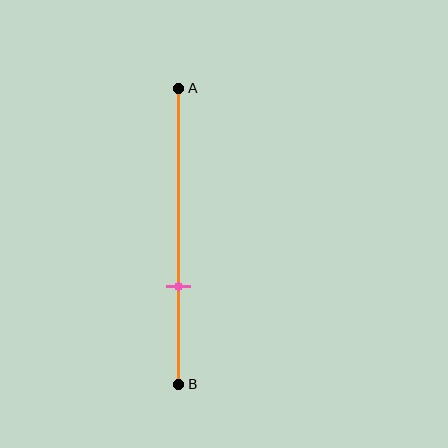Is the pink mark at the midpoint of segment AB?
No, the mark is at about 65% from A, not at the 50% midpoint.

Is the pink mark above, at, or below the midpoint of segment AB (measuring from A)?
The pink mark is below the midpoint of segment AB.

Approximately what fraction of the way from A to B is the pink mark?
The pink mark is approximately 65% of the way from A to B.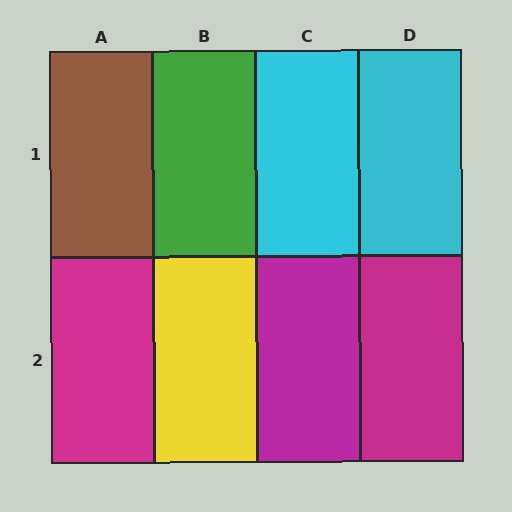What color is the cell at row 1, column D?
Cyan.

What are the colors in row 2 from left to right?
Magenta, yellow, magenta, magenta.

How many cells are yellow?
1 cell is yellow.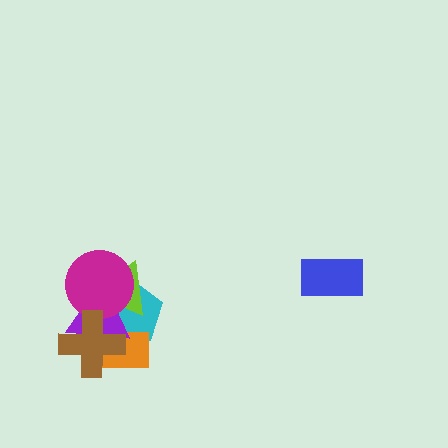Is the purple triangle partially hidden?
Yes, it is partially covered by another shape.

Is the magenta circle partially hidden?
Yes, it is partially covered by another shape.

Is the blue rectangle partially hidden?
No, no other shape covers it.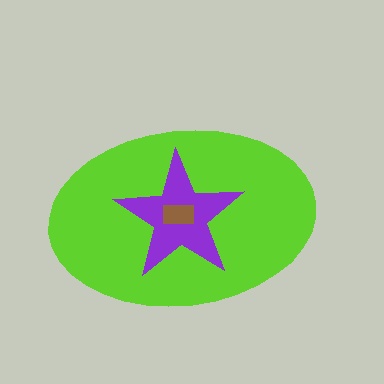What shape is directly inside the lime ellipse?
The purple star.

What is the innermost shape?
The brown rectangle.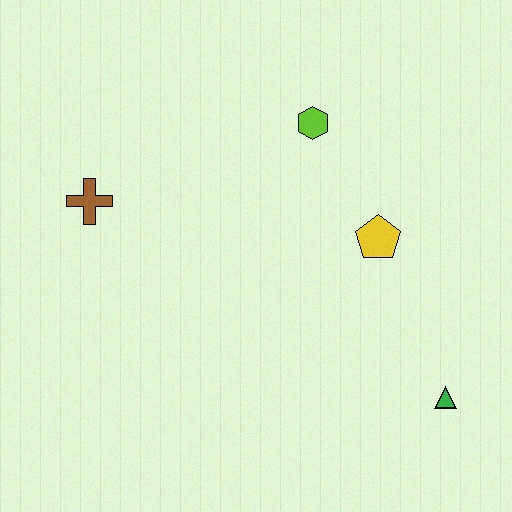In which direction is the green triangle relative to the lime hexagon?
The green triangle is below the lime hexagon.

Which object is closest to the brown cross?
The lime hexagon is closest to the brown cross.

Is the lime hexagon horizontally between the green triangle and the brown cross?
Yes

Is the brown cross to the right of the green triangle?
No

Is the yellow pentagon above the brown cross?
No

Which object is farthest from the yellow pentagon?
The brown cross is farthest from the yellow pentagon.